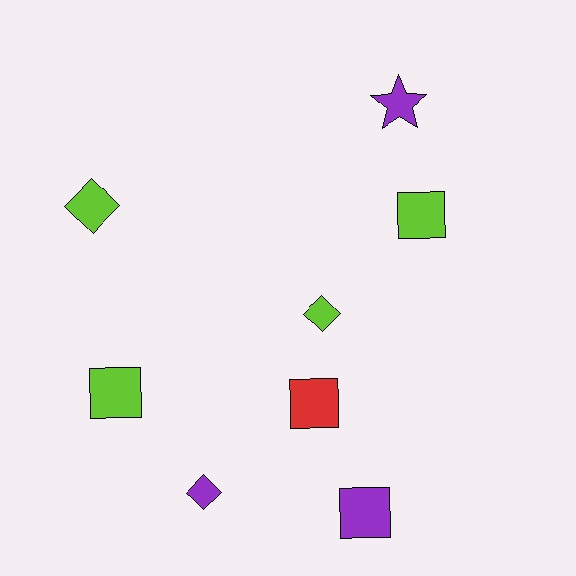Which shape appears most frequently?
Square, with 4 objects.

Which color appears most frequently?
Lime, with 4 objects.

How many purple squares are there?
There is 1 purple square.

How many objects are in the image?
There are 8 objects.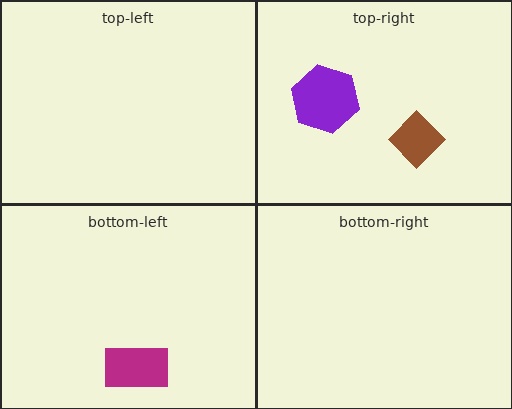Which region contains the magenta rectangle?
The bottom-left region.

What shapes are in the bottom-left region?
The magenta rectangle.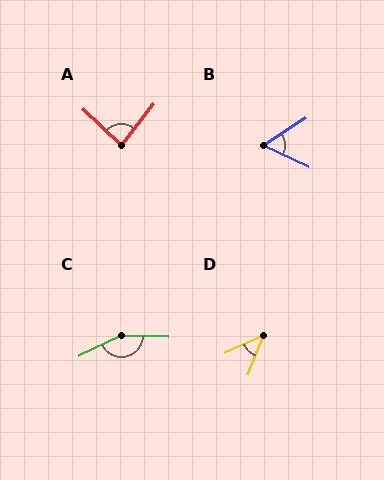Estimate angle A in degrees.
Approximately 84 degrees.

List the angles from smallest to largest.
D (44°), B (58°), A (84°), C (152°).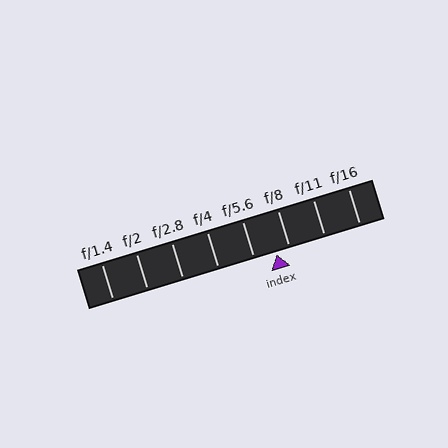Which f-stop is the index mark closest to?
The index mark is closest to f/8.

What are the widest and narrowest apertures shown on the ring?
The widest aperture shown is f/1.4 and the narrowest is f/16.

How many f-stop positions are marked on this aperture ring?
There are 8 f-stop positions marked.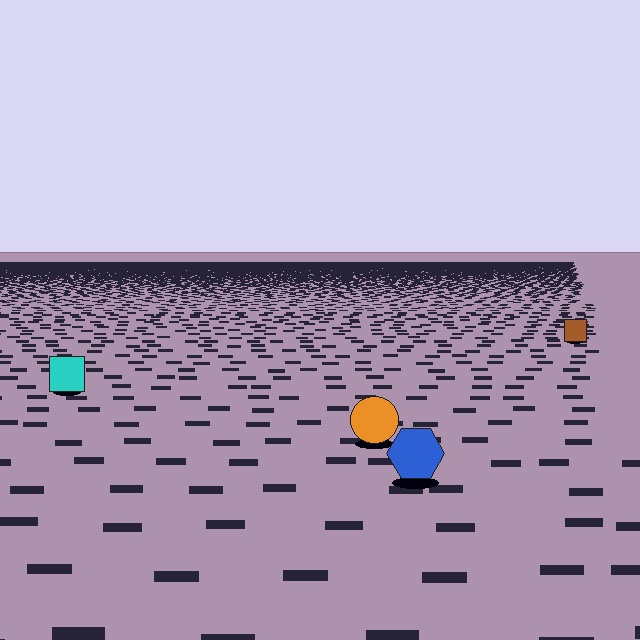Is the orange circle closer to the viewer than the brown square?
Yes. The orange circle is closer — you can tell from the texture gradient: the ground texture is coarser near it.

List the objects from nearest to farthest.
From nearest to farthest: the blue hexagon, the orange circle, the cyan square, the brown square.